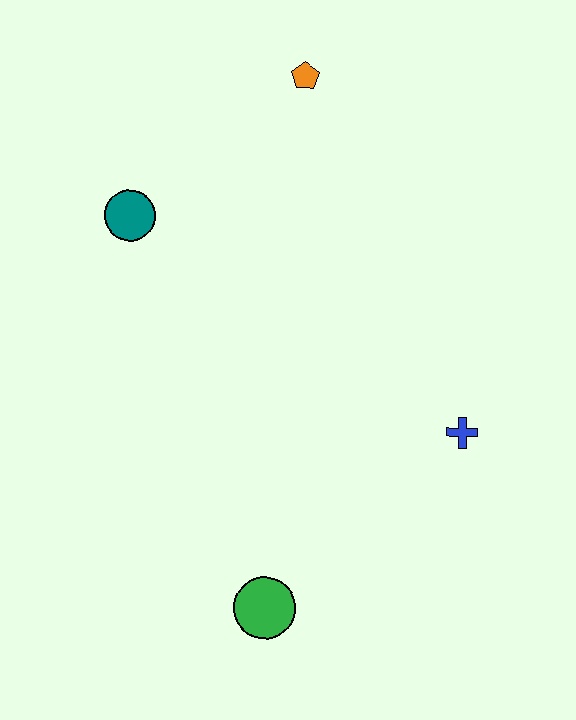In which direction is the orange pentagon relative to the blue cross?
The orange pentagon is above the blue cross.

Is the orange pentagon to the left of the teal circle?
No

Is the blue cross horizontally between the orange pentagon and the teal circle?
No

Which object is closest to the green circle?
The blue cross is closest to the green circle.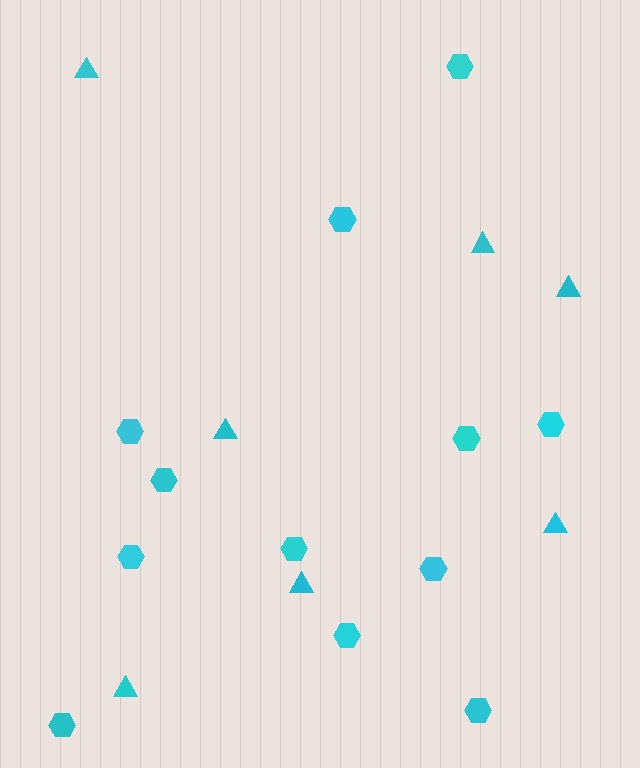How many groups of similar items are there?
There are 2 groups: one group of triangles (7) and one group of hexagons (12).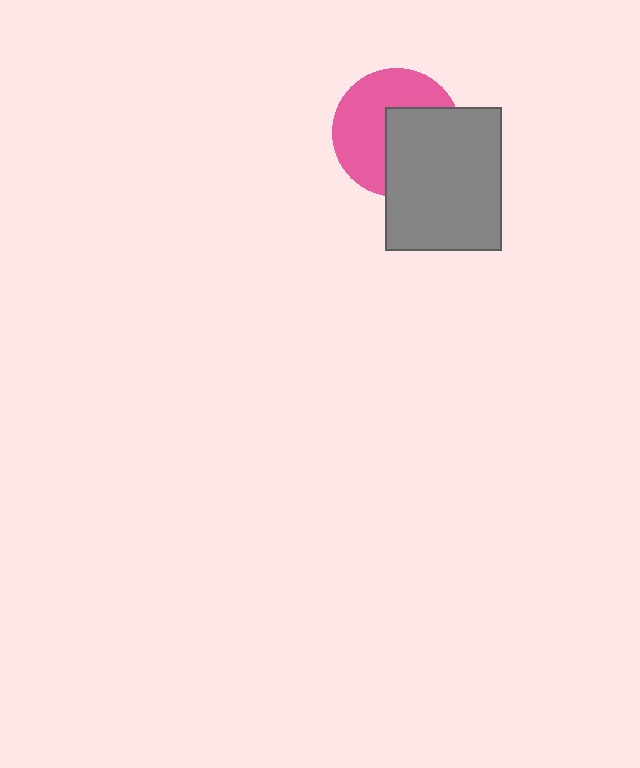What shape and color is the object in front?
The object in front is a gray rectangle.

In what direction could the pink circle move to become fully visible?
The pink circle could move toward the upper-left. That would shift it out from behind the gray rectangle entirely.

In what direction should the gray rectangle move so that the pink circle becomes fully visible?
The gray rectangle should move toward the lower-right. That is the shortest direction to clear the overlap and leave the pink circle fully visible.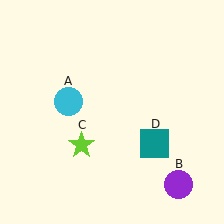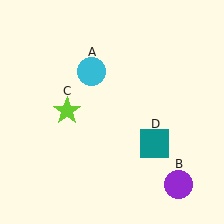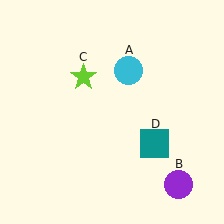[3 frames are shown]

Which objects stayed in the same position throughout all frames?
Purple circle (object B) and teal square (object D) remained stationary.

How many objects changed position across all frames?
2 objects changed position: cyan circle (object A), lime star (object C).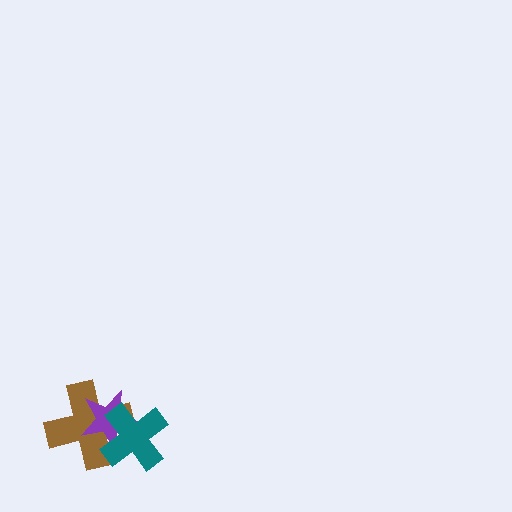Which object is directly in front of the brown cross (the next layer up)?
The purple star is directly in front of the brown cross.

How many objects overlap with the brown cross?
2 objects overlap with the brown cross.